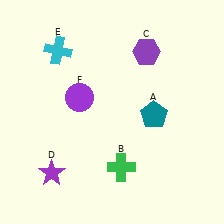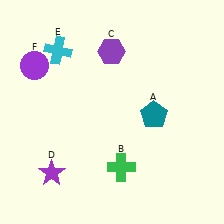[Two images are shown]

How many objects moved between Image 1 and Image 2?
2 objects moved between the two images.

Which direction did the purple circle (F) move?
The purple circle (F) moved left.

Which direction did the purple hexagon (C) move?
The purple hexagon (C) moved left.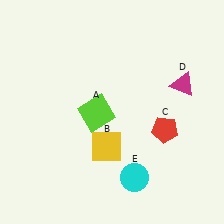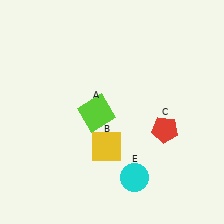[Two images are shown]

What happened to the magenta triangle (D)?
The magenta triangle (D) was removed in Image 2. It was in the top-right area of Image 1.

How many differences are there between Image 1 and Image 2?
There is 1 difference between the two images.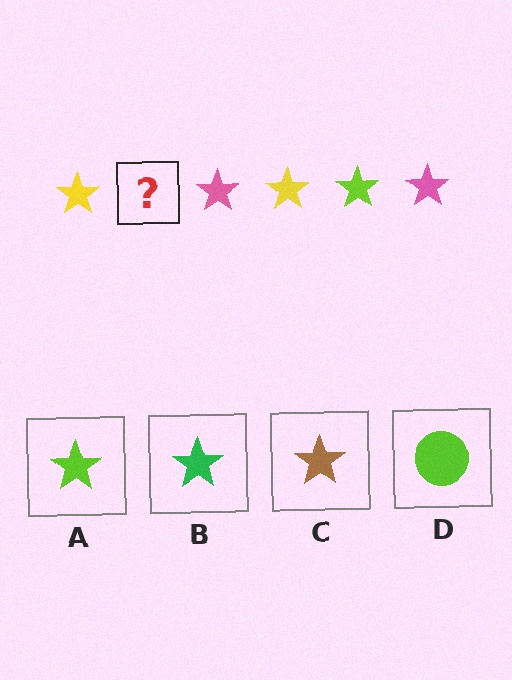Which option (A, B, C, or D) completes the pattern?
A.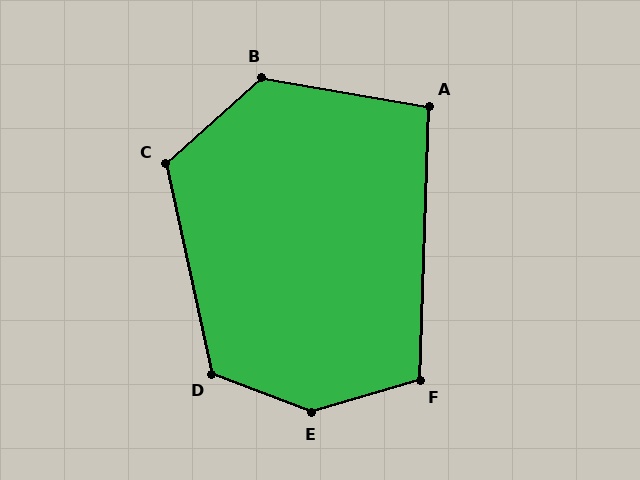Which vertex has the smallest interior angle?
A, at approximately 98 degrees.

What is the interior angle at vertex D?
Approximately 123 degrees (obtuse).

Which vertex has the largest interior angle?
E, at approximately 143 degrees.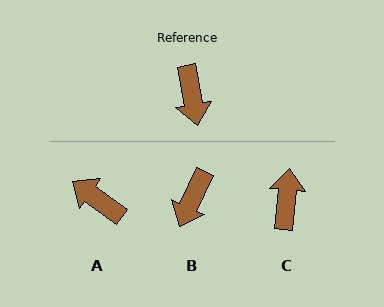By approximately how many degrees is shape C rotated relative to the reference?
Approximately 163 degrees counter-clockwise.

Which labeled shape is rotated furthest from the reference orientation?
C, about 163 degrees away.